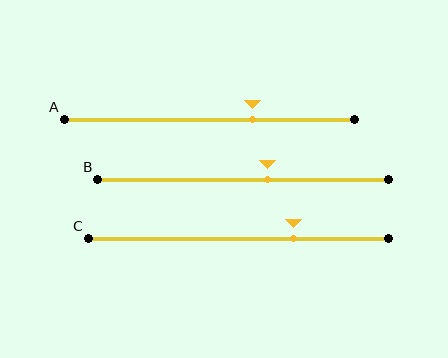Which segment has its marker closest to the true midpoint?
Segment B has its marker closest to the true midpoint.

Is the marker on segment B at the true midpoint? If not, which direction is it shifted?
No, the marker on segment B is shifted to the right by about 9% of the segment length.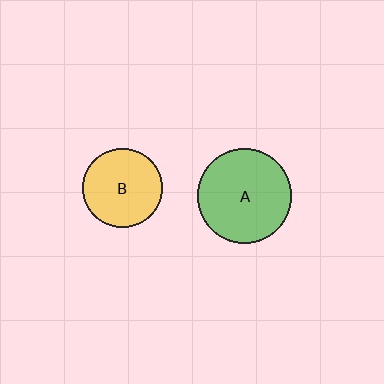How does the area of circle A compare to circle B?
Approximately 1.4 times.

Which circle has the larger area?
Circle A (green).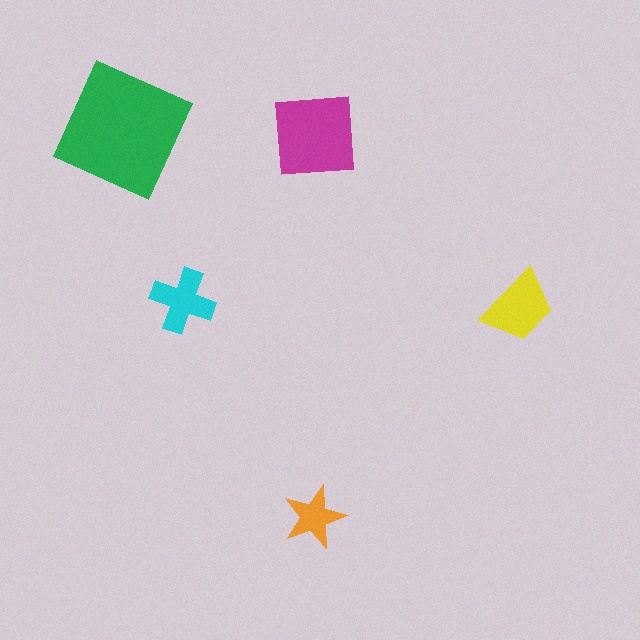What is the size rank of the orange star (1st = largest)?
5th.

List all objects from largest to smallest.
The green square, the magenta square, the yellow trapezoid, the cyan cross, the orange star.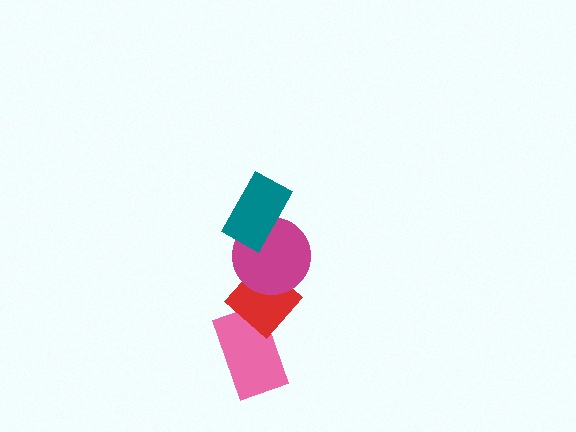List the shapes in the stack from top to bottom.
From top to bottom: the teal rectangle, the magenta circle, the red diamond, the pink rectangle.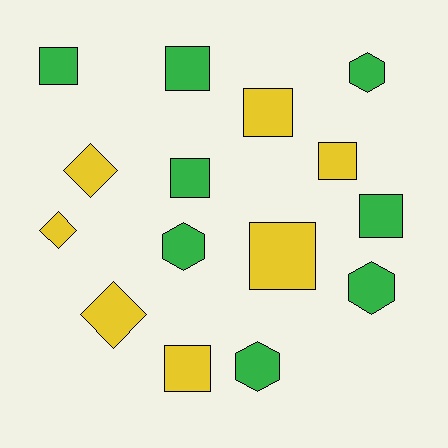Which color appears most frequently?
Green, with 8 objects.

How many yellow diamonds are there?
There are 3 yellow diamonds.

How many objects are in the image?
There are 15 objects.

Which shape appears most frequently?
Square, with 8 objects.